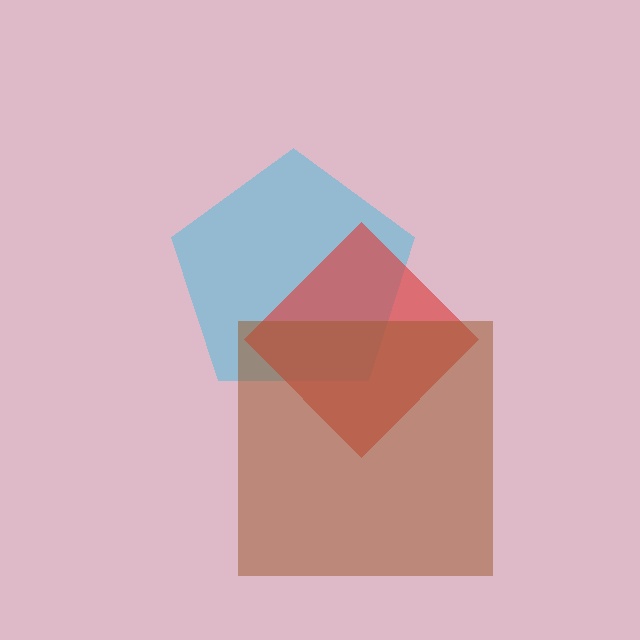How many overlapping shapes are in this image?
There are 3 overlapping shapes in the image.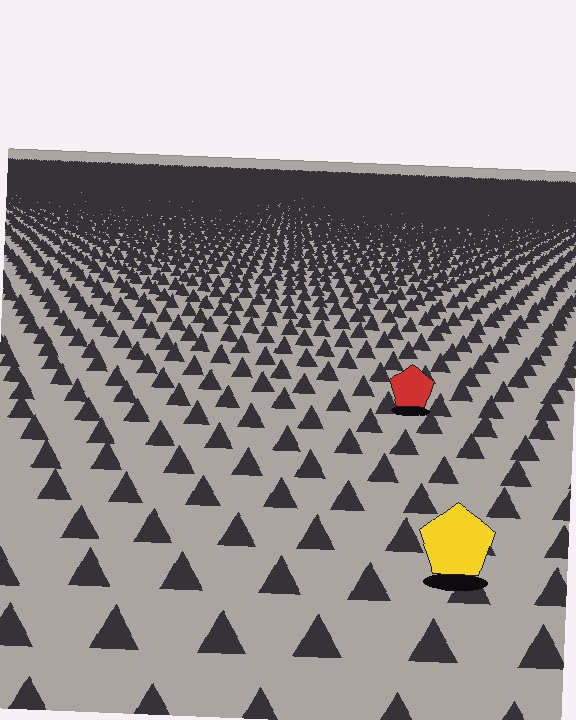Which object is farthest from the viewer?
The red pentagon is farthest from the viewer. It appears smaller and the ground texture around it is denser.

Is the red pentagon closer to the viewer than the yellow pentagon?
No. The yellow pentagon is closer — you can tell from the texture gradient: the ground texture is coarser near it.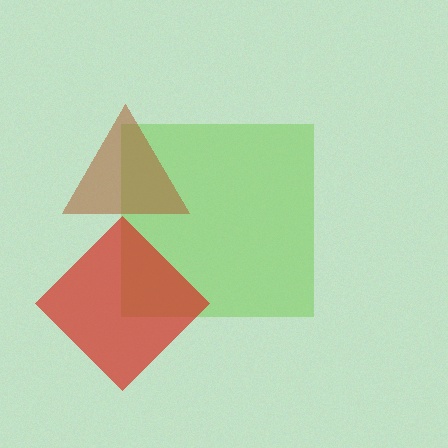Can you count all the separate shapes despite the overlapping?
Yes, there are 3 separate shapes.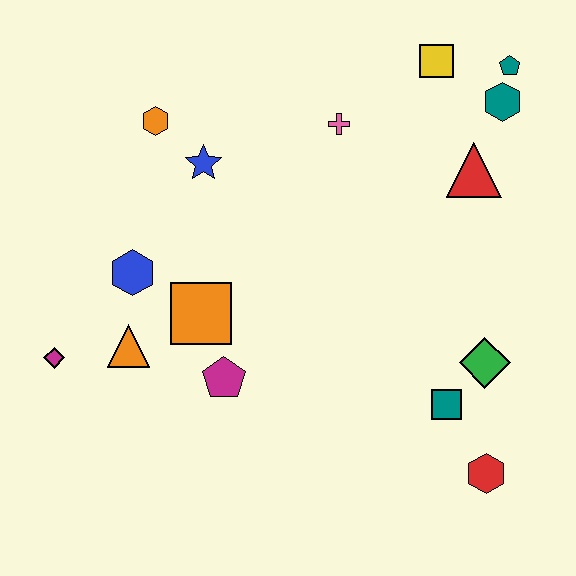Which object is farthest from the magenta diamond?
The teal pentagon is farthest from the magenta diamond.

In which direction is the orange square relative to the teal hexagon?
The orange square is to the left of the teal hexagon.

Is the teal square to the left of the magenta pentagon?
No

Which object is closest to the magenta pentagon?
The orange square is closest to the magenta pentagon.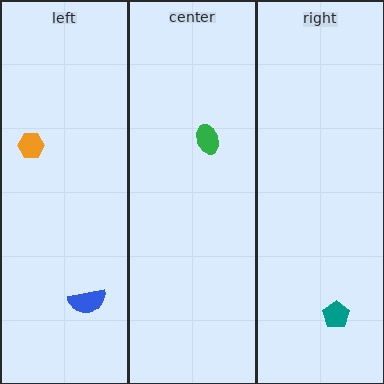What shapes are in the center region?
The green ellipse.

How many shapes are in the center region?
1.